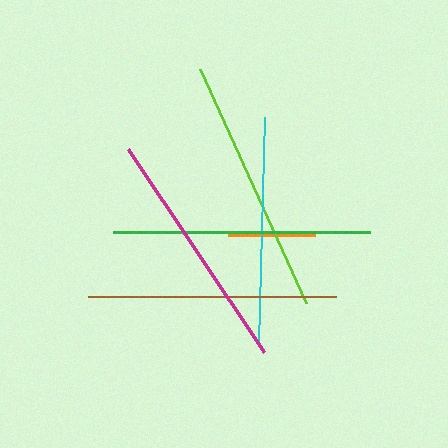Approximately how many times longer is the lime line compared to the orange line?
The lime line is approximately 2.9 times the length of the orange line.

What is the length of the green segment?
The green segment is approximately 257 pixels long.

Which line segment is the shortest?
The orange line is the shortest at approximately 88 pixels.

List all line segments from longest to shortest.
From longest to shortest: lime, green, brown, magenta, cyan, orange.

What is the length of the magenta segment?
The magenta segment is approximately 245 pixels long.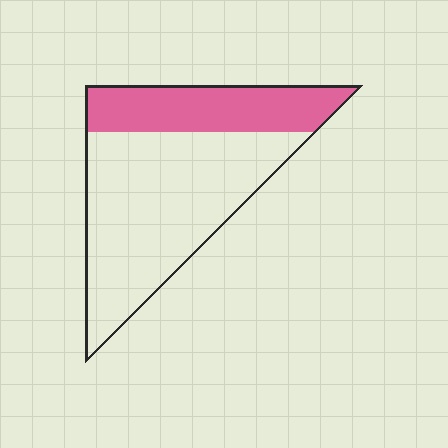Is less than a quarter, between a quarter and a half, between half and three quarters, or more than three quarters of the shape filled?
Between a quarter and a half.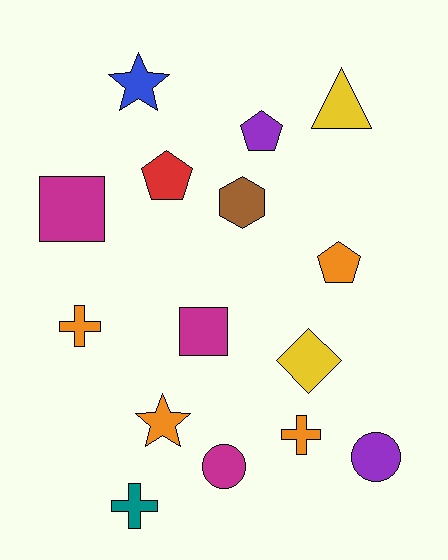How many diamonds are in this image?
There is 1 diamond.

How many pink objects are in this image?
There are no pink objects.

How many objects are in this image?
There are 15 objects.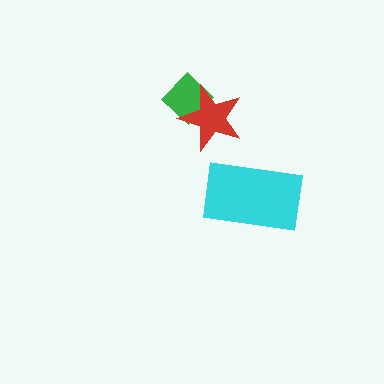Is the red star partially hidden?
No, no other shape covers it.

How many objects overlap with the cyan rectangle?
0 objects overlap with the cyan rectangle.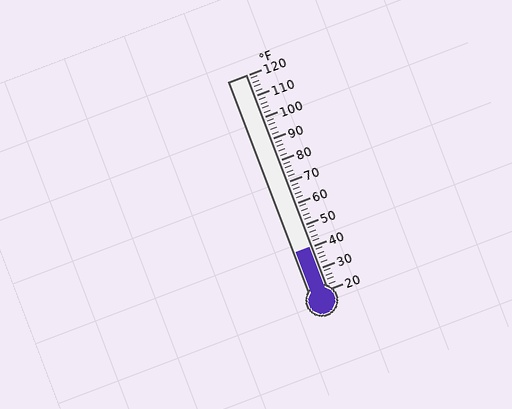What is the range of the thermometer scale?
The thermometer scale ranges from 20°F to 120°F.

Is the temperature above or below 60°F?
The temperature is below 60°F.